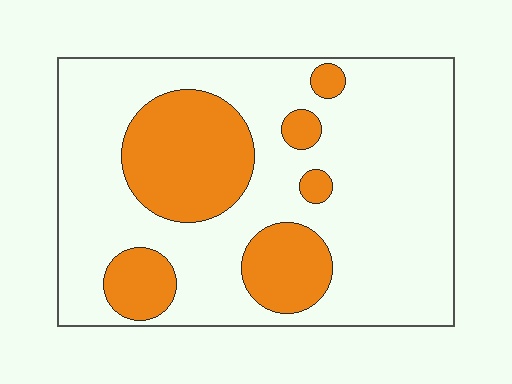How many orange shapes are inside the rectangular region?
6.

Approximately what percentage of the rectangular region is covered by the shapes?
Approximately 25%.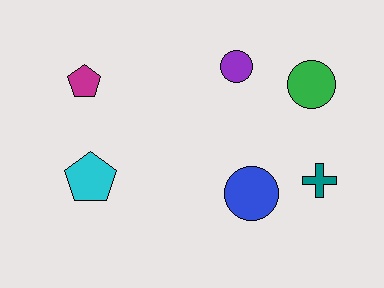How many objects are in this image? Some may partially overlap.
There are 6 objects.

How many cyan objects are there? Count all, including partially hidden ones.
There is 1 cyan object.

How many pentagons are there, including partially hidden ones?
There are 2 pentagons.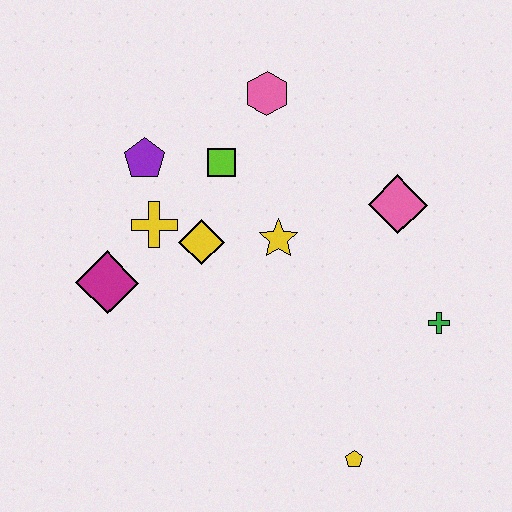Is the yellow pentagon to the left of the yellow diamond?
No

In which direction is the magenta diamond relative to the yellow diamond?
The magenta diamond is to the left of the yellow diamond.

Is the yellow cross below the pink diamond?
Yes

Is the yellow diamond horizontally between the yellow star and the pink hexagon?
No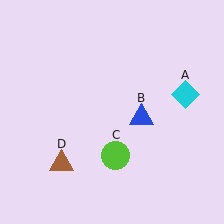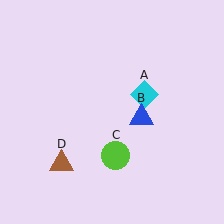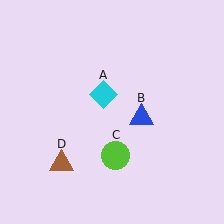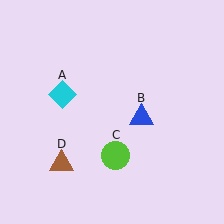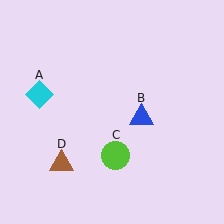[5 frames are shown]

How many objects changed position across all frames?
1 object changed position: cyan diamond (object A).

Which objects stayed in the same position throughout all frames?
Blue triangle (object B) and lime circle (object C) and brown triangle (object D) remained stationary.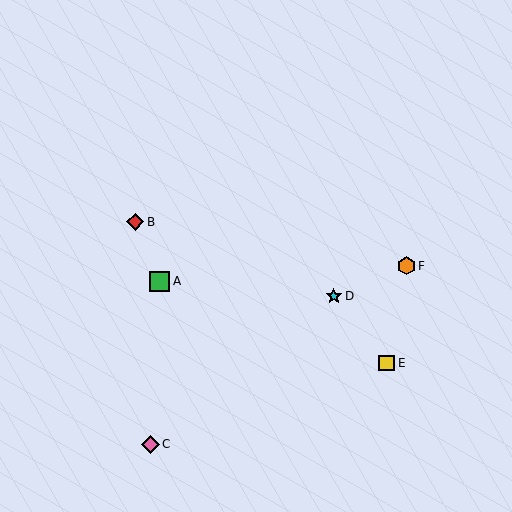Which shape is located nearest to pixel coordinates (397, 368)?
The yellow square (labeled E) at (387, 363) is nearest to that location.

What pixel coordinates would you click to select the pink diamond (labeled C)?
Click at (150, 444) to select the pink diamond C.